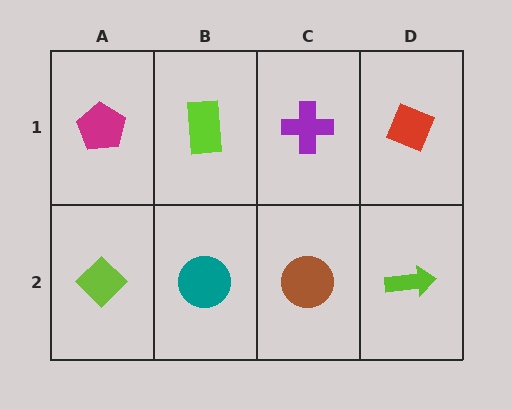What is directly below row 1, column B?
A teal circle.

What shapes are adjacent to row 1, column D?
A lime arrow (row 2, column D), a purple cross (row 1, column C).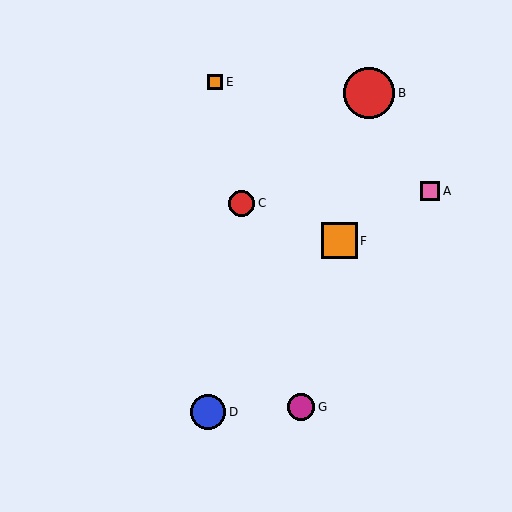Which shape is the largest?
The red circle (labeled B) is the largest.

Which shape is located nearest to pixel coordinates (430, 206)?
The pink square (labeled A) at (430, 191) is nearest to that location.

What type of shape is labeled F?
Shape F is an orange square.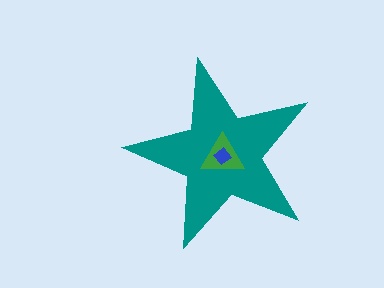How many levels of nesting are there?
3.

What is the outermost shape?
The teal star.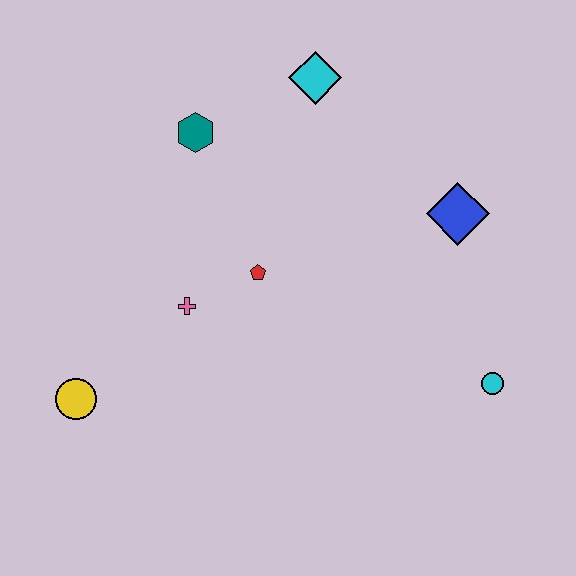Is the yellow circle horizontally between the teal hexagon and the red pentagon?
No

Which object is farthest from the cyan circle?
The yellow circle is farthest from the cyan circle.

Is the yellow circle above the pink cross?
No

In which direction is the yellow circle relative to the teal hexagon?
The yellow circle is below the teal hexagon.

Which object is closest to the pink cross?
The red pentagon is closest to the pink cross.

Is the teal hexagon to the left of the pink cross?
No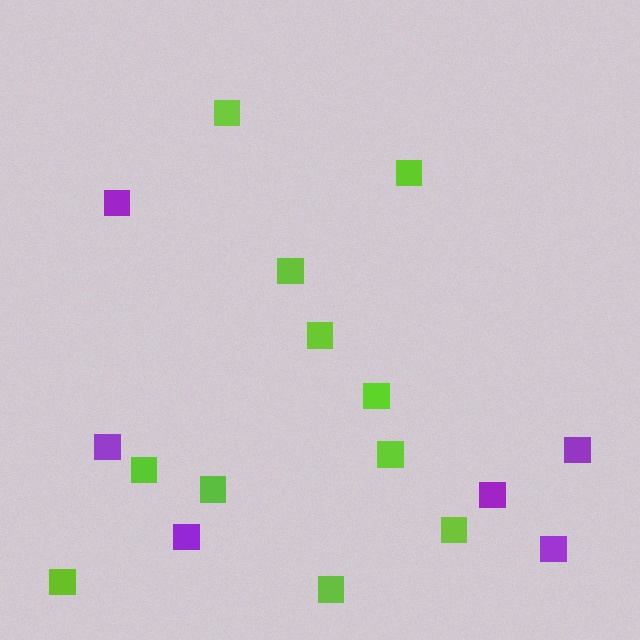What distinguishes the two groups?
There are 2 groups: one group of lime squares (11) and one group of purple squares (6).